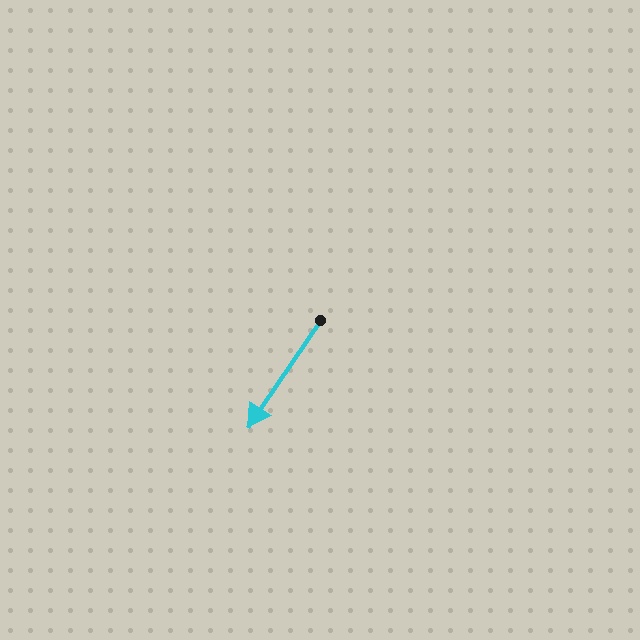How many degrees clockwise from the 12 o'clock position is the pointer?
Approximately 214 degrees.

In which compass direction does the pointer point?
Southwest.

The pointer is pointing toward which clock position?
Roughly 7 o'clock.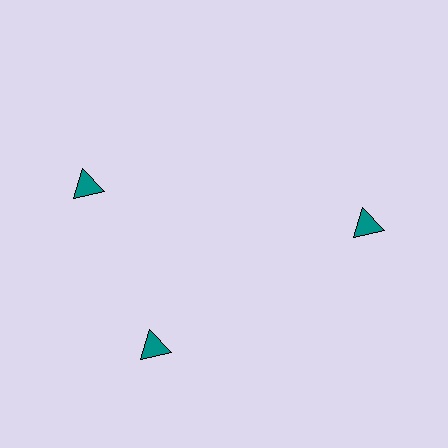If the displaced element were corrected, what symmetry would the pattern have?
It would have 3-fold rotational symmetry — the pattern would map onto itself every 120 degrees.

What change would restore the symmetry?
The symmetry would be restored by rotating it back into even spacing with its neighbors so that all 3 triangles sit at equal angles and equal distance from the center.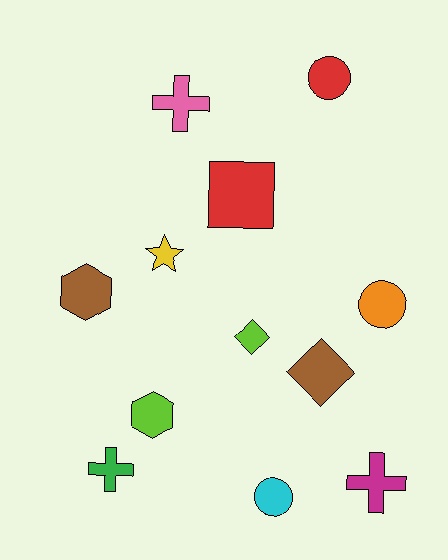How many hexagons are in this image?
There are 2 hexagons.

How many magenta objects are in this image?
There is 1 magenta object.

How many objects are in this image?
There are 12 objects.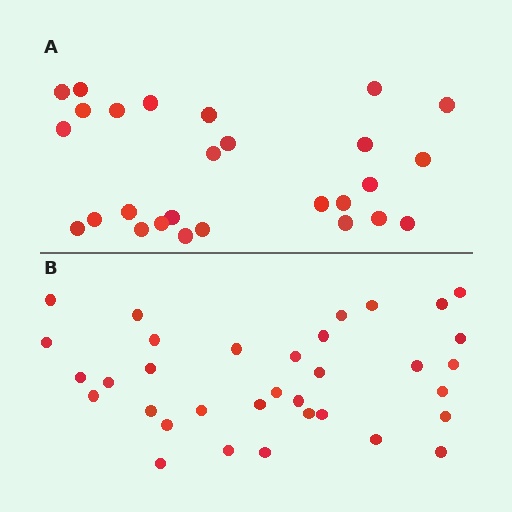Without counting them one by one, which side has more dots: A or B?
Region B (the bottom region) has more dots.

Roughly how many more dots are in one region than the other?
Region B has roughly 8 or so more dots than region A.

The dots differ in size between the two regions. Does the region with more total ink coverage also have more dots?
No. Region A has more total ink coverage because its dots are larger, but region B actually contains more individual dots. Total area can be misleading — the number of items is what matters here.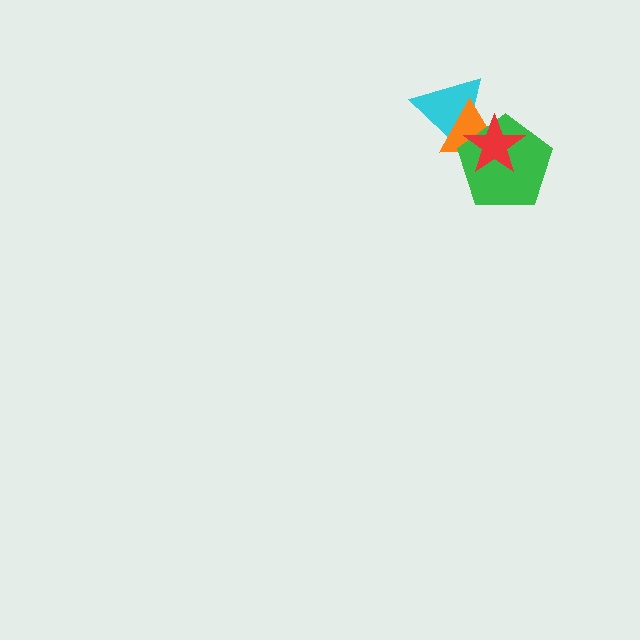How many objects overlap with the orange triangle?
3 objects overlap with the orange triangle.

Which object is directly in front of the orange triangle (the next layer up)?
The green pentagon is directly in front of the orange triangle.